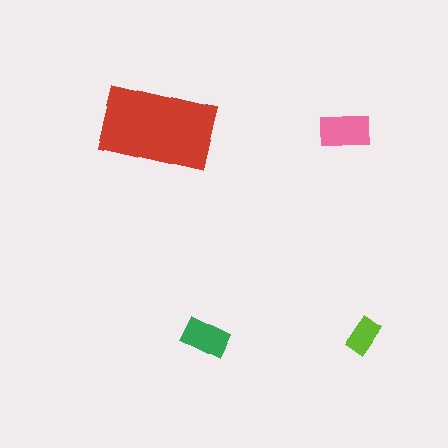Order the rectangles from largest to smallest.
the red one, the pink one, the green one, the lime one.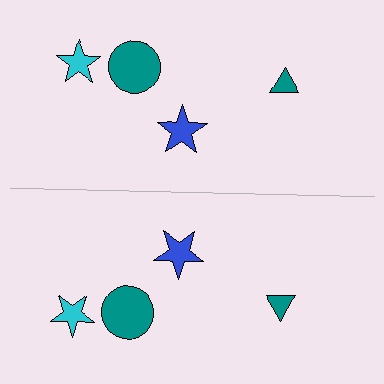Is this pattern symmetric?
Yes, this pattern has bilateral (reflection) symmetry.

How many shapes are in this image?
There are 8 shapes in this image.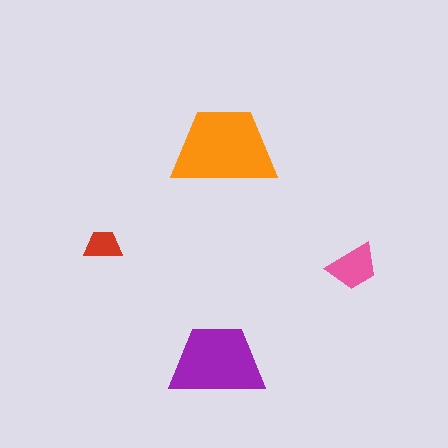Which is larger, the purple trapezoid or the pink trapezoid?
The purple one.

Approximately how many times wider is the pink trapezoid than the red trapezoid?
About 1.5 times wider.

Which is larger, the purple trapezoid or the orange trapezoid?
The orange one.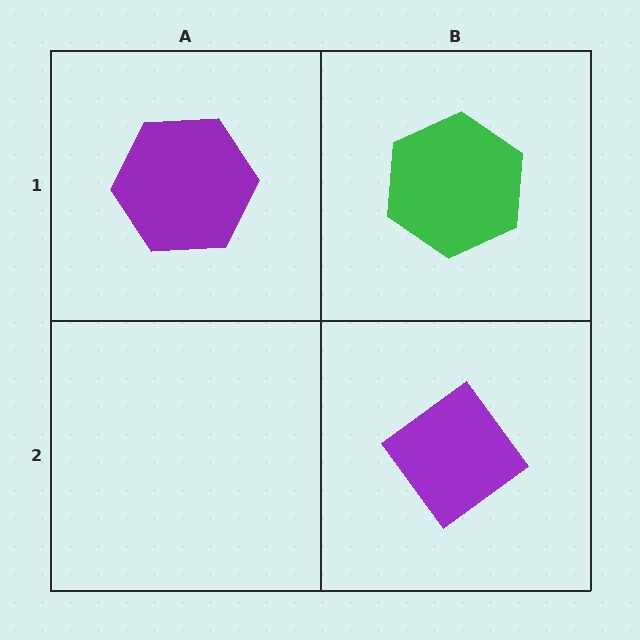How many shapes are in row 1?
2 shapes.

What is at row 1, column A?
A purple hexagon.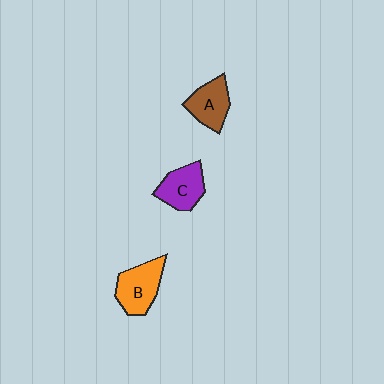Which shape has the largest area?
Shape B (orange).